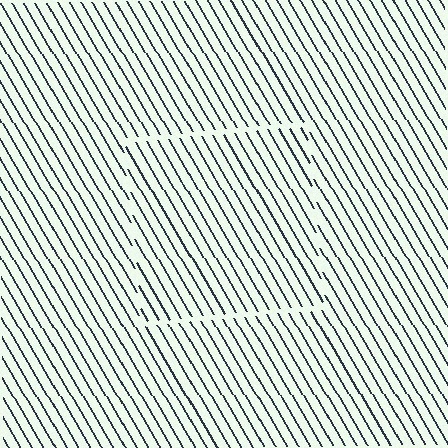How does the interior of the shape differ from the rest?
The interior of the shape contains the same grating, shifted by half a period — the contour is defined by the phase discontinuity where line-ends from the inner and outer gratings abut.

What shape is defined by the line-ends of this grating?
An illusory square. The interior of the shape contains the same grating, shifted by half a period — the contour is defined by the phase discontinuity where line-ends from the inner and outer gratings abut.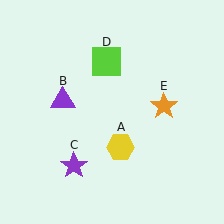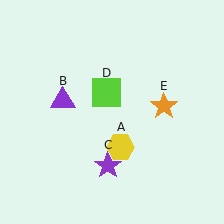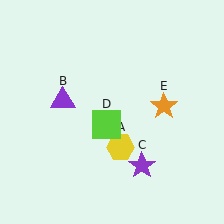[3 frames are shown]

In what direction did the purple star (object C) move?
The purple star (object C) moved right.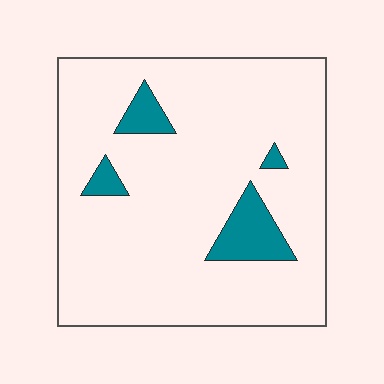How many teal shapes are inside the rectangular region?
4.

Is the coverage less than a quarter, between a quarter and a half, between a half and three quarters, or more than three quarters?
Less than a quarter.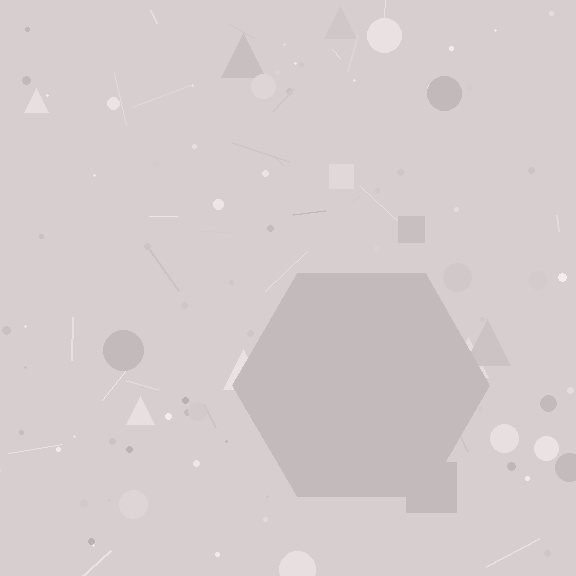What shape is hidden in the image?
A hexagon is hidden in the image.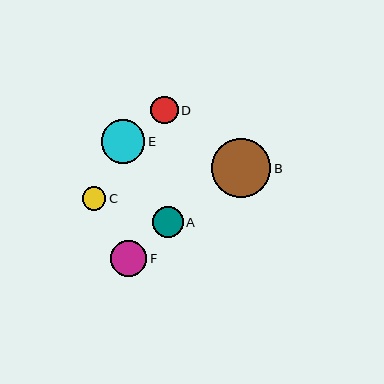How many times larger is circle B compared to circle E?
Circle B is approximately 1.4 times the size of circle E.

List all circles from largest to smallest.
From largest to smallest: B, E, F, A, D, C.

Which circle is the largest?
Circle B is the largest with a size of approximately 60 pixels.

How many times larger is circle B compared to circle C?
Circle B is approximately 2.5 times the size of circle C.